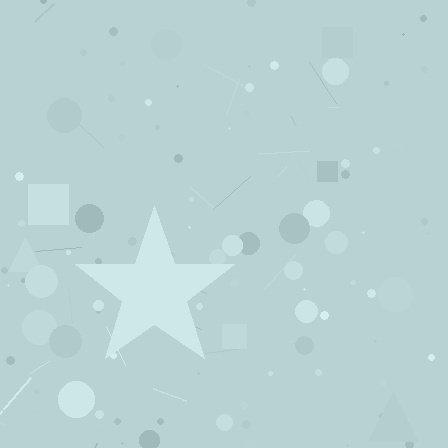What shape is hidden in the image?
A star is hidden in the image.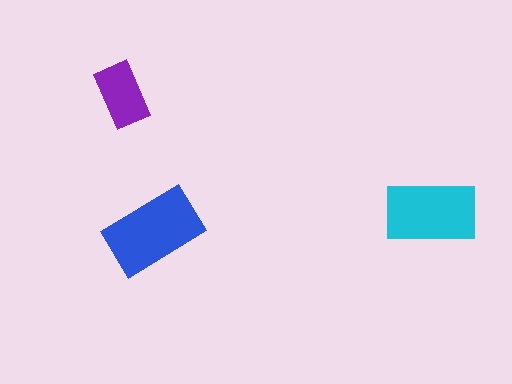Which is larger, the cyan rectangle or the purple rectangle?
The cyan one.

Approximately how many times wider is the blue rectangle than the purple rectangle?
About 1.5 times wider.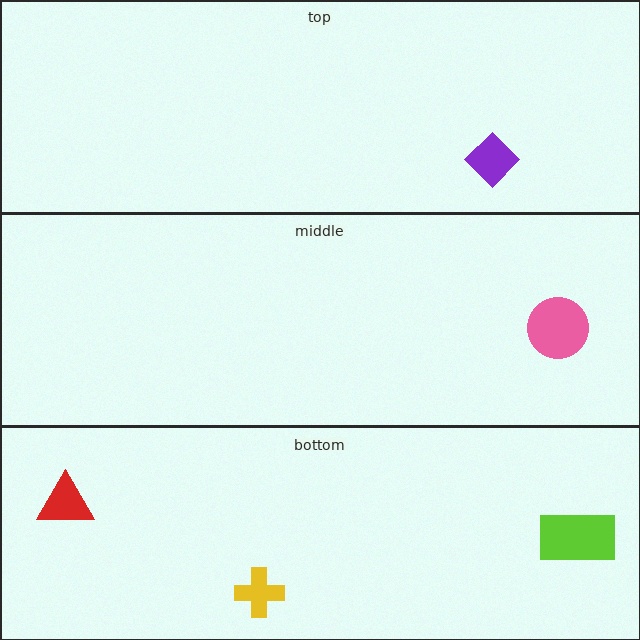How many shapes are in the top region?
1.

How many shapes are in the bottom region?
3.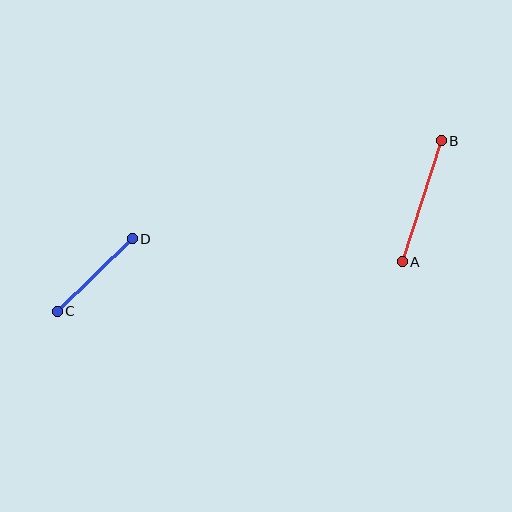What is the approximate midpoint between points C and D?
The midpoint is at approximately (95, 275) pixels.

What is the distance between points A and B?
The distance is approximately 127 pixels.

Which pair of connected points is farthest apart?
Points A and B are farthest apart.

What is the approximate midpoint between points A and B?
The midpoint is at approximately (422, 201) pixels.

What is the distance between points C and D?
The distance is approximately 104 pixels.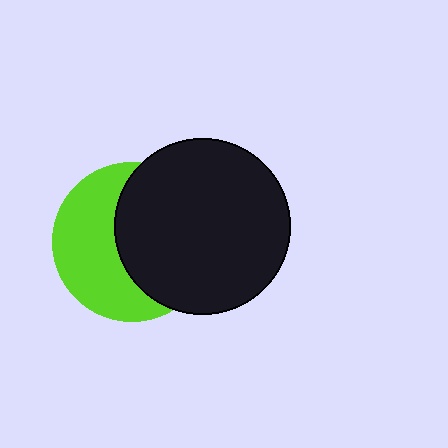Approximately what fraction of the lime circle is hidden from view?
Roughly 52% of the lime circle is hidden behind the black circle.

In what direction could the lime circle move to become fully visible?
The lime circle could move left. That would shift it out from behind the black circle entirely.